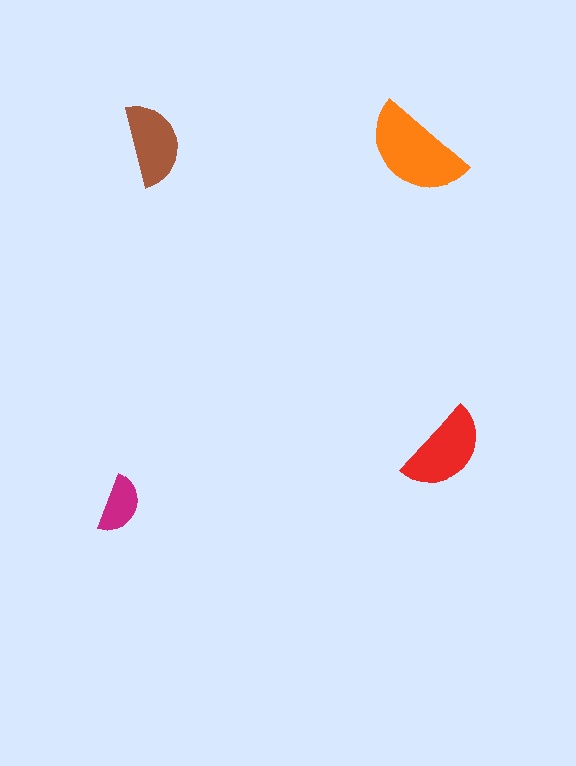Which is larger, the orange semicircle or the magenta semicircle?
The orange one.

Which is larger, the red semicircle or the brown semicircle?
The red one.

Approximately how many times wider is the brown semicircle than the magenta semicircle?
About 1.5 times wider.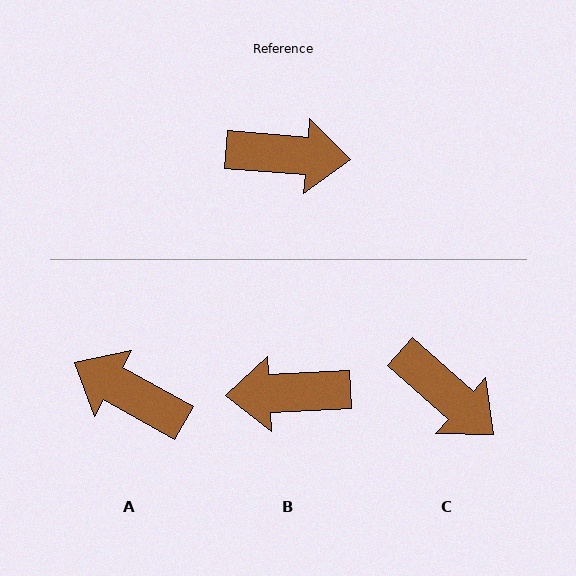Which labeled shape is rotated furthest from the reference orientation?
B, about 172 degrees away.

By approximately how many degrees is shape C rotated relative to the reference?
Approximately 37 degrees clockwise.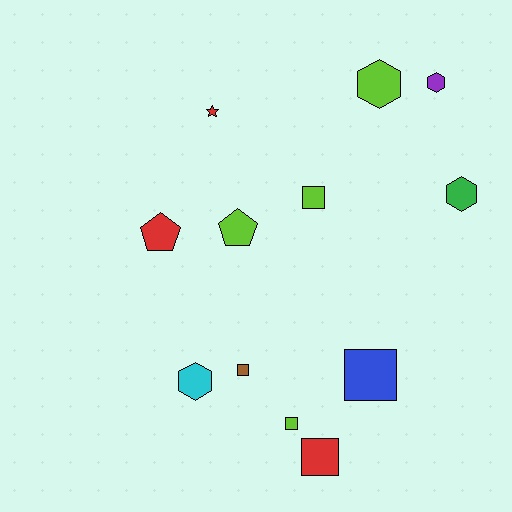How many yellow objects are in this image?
There are no yellow objects.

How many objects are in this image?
There are 12 objects.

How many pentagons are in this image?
There are 2 pentagons.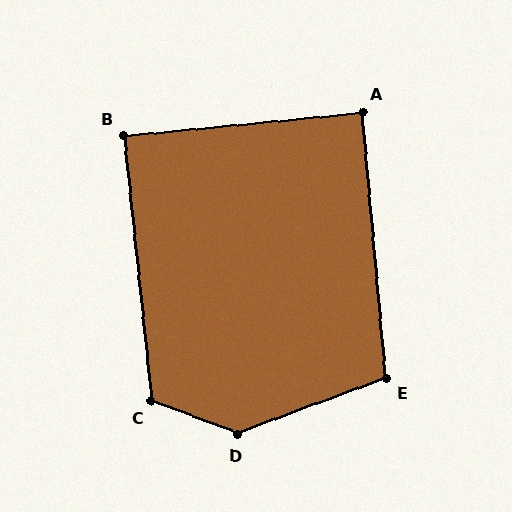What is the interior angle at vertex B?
Approximately 90 degrees (approximately right).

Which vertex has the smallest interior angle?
A, at approximately 90 degrees.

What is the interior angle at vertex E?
Approximately 105 degrees (obtuse).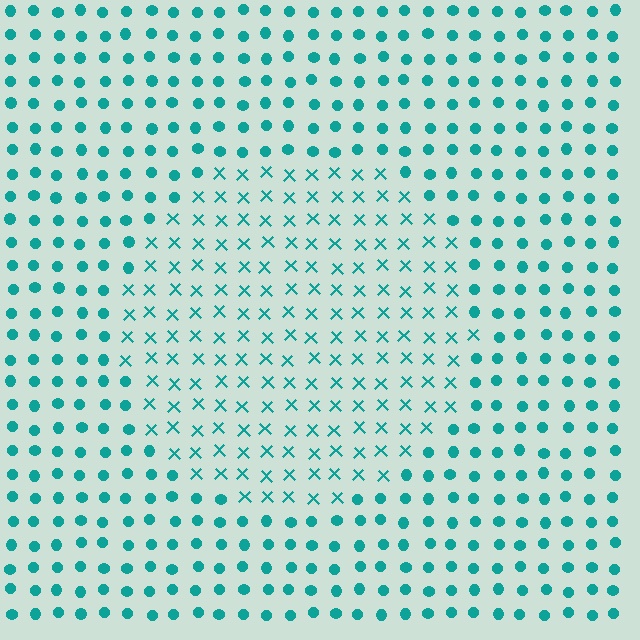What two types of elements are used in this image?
The image uses X marks inside the circle region and circles outside it.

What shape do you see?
I see a circle.